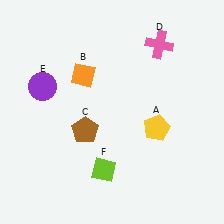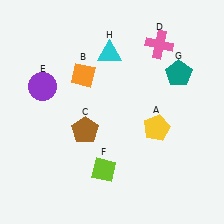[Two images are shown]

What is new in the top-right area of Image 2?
A teal pentagon (G) was added in the top-right area of Image 2.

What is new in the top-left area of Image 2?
A cyan triangle (H) was added in the top-left area of Image 2.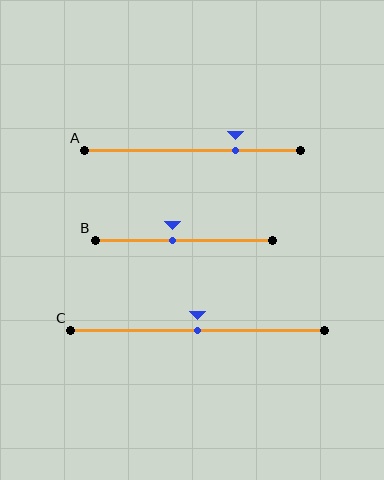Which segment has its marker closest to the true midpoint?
Segment C has its marker closest to the true midpoint.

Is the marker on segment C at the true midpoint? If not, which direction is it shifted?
Yes, the marker on segment C is at the true midpoint.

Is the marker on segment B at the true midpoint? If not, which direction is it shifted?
No, the marker on segment B is shifted to the left by about 6% of the segment length.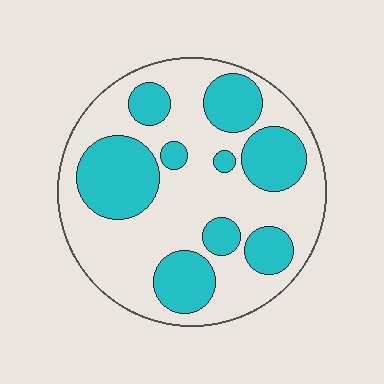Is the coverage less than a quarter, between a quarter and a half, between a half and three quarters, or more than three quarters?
Between a quarter and a half.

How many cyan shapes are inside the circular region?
9.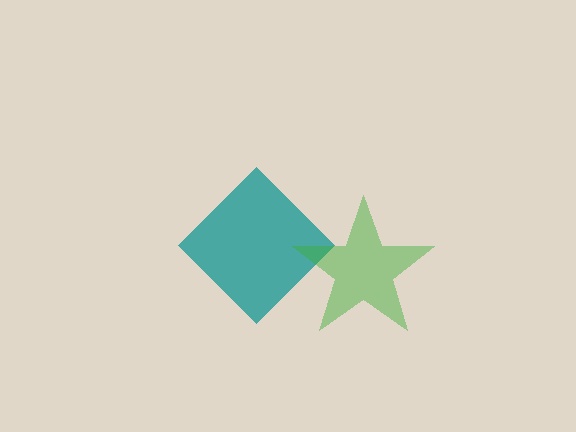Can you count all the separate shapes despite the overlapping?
Yes, there are 2 separate shapes.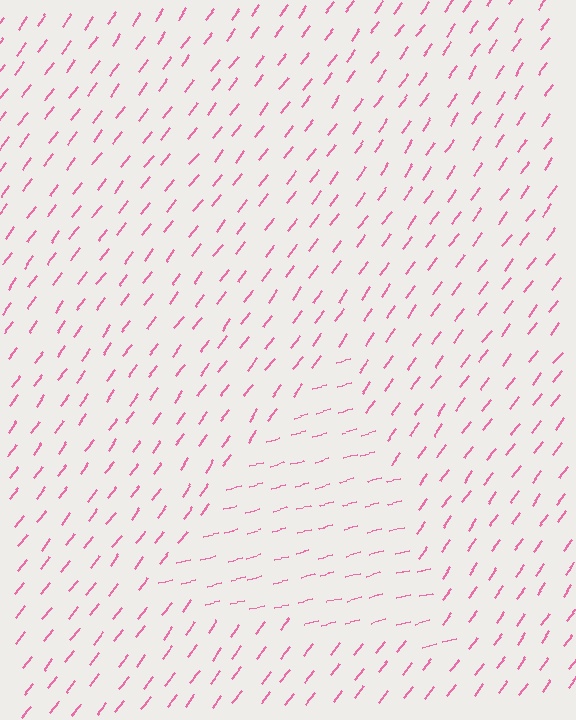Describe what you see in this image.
The image is filled with small pink line segments. A triangle region in the image has lines oriented differently from the surrounding lines, creating a visible texture boundary.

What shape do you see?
I see a triangle.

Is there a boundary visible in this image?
Yes, there is a texture boundary formed by a change in line orientation.